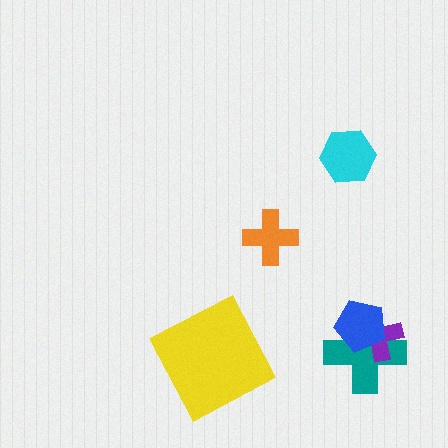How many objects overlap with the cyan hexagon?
0 objects overlap with the cyan hexagon.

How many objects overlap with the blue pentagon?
2 objects overlap with the blue pentagon.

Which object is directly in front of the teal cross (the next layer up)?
The purple cross is directly in front of the teal cross.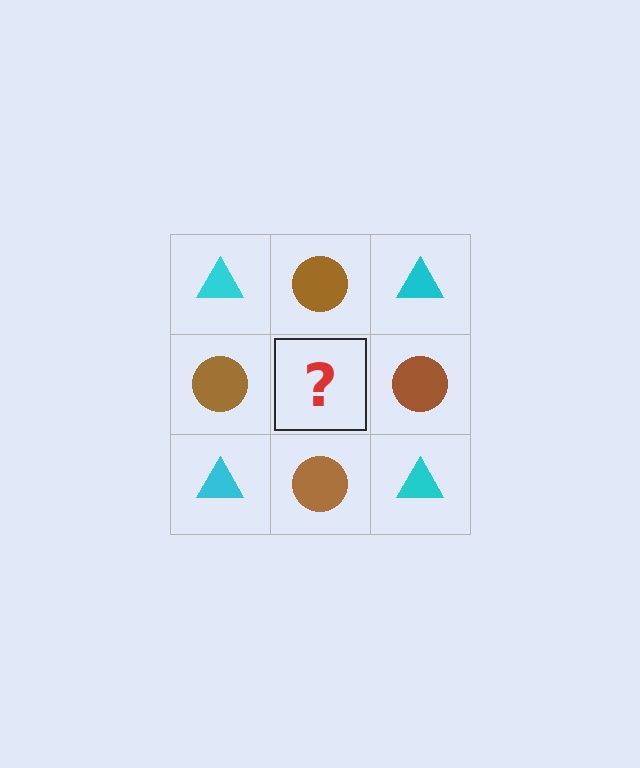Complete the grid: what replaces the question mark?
The question mark should be replaced with a cyan triangle.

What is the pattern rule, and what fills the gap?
The rule is that it alternates cyan triangle and brown circle in a checkerboard pattern. The gap should be filled with a cyan triangle.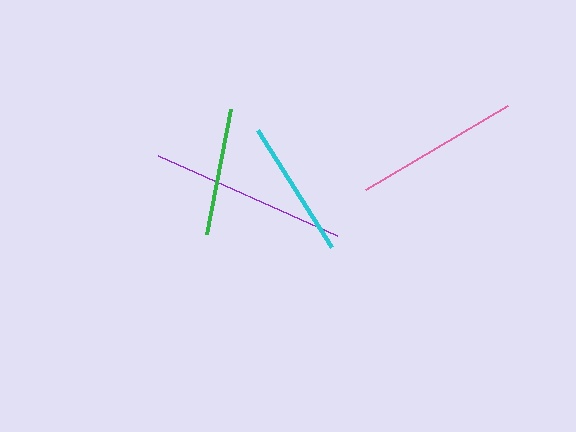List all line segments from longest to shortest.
From longest to shortest: purple, pink, cyan, green.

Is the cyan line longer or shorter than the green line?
The cyan line is longer than the green line.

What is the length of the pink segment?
The pink segment is approximately 164 pixels long.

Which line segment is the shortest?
The green line is the shortest at approximately 127 pixels.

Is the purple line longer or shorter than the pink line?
The purple line is longer than the pink line.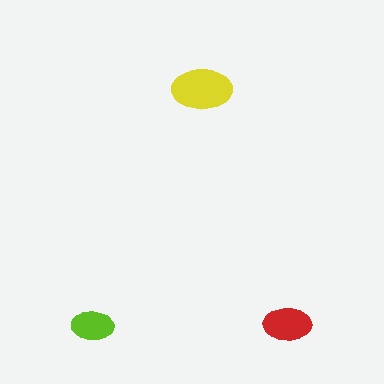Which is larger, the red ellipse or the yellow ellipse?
The yellow one.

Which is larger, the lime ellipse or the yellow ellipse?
The yellow one.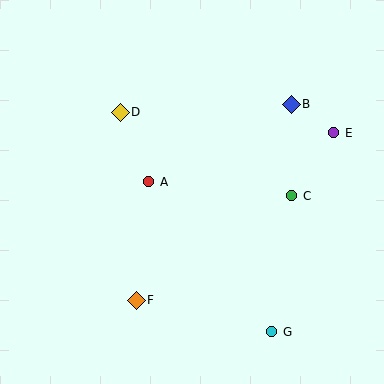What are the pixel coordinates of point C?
Point C is at (292, 196).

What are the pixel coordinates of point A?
Point A is at (149, 182).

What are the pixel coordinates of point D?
Point D is at (120, 112).